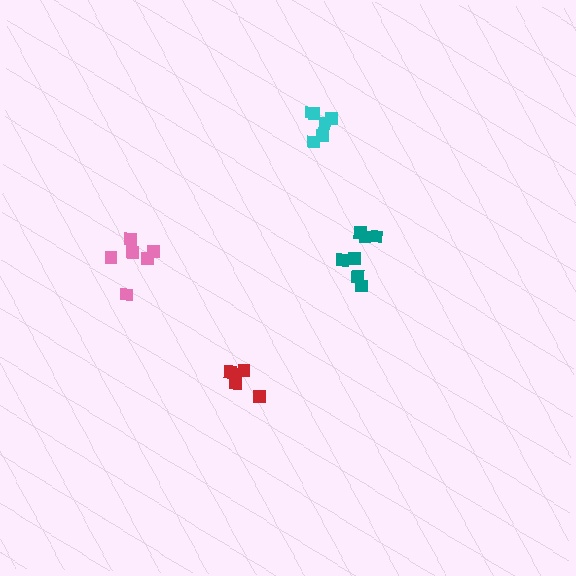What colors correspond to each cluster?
The clusters are colored: pink, red, teal, cyan.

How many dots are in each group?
Group 1: 6 dots, Group 2: 5 dots, Group 3: 7 dots, Group 4: 6 dots (24 total).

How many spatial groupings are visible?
There are 4 spatial groupings.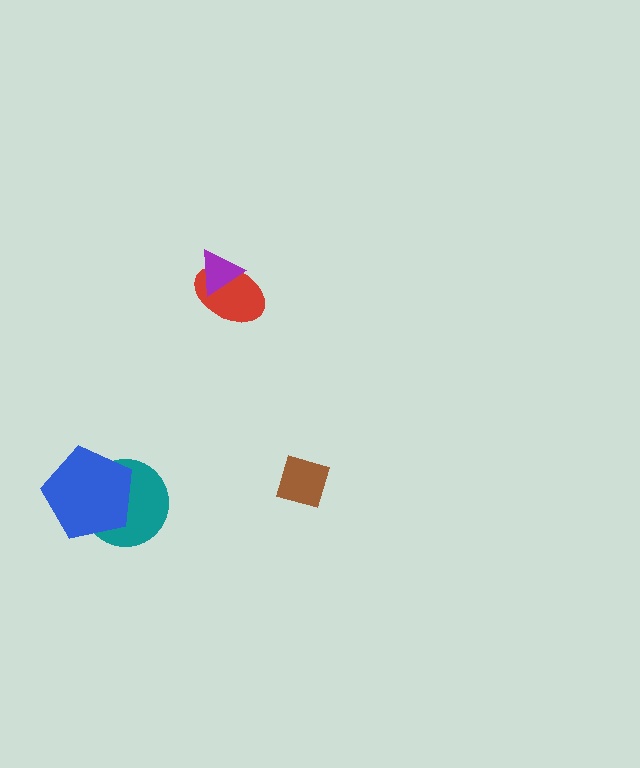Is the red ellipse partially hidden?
Yes, it is partially covered by another shape.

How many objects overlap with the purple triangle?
1 object overlaps with the purple triangle.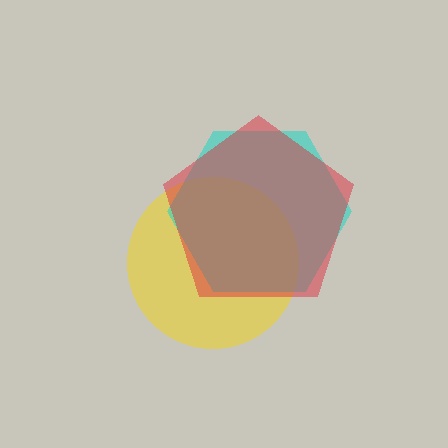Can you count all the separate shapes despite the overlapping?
Yes, there are 3 separate shapes.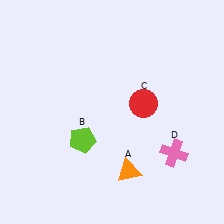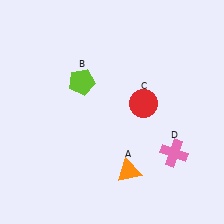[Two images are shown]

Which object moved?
The lime pentagon (B) moved up.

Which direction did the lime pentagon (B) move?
The lime pentagon (B) moved up.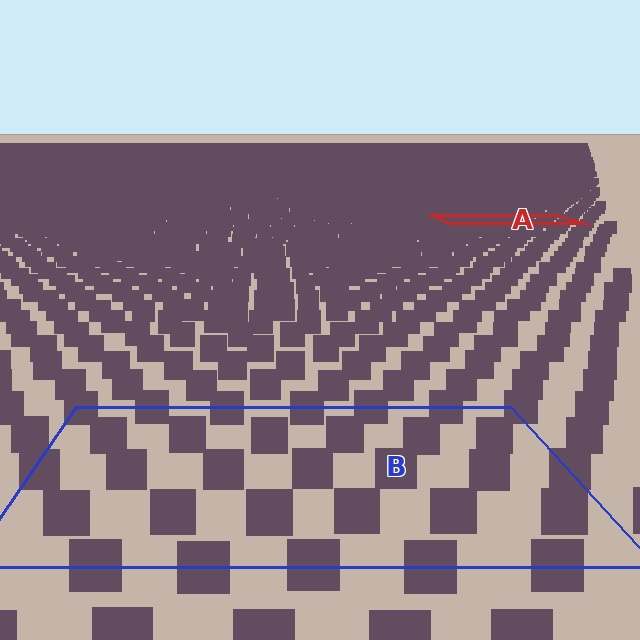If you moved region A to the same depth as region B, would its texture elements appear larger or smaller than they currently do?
They would appear larger. At a closer depth, the same texture elements are projected at a bigger on-screen size.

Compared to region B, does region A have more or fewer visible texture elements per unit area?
Region A has more texture elements per unit area — they are packed more densely because it is farther away.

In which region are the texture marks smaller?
The texture marks are smaller in region A, because it is farther away.